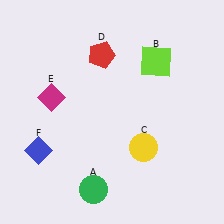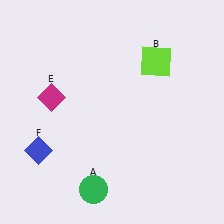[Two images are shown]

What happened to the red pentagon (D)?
The red pentagon (D) was removed in Image 2. It was in the top-left area of Image 1.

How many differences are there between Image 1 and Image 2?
There are 2 differences between the two images.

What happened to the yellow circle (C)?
The yellow circle (C) was removed in Image 2. It was in the bottom-right area of Image 1.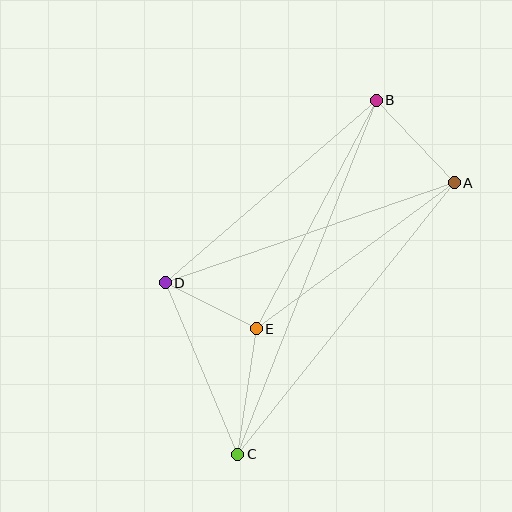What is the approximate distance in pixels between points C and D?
The distance between C and D is approximately 186 pixels.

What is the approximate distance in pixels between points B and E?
The distance between B and E is approximately 258 pixels.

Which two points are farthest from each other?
Points B and C are farthest from each other.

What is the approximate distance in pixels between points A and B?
The distance between A and B is approximately 113 pixels.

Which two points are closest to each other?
Points D and E are closest to each other.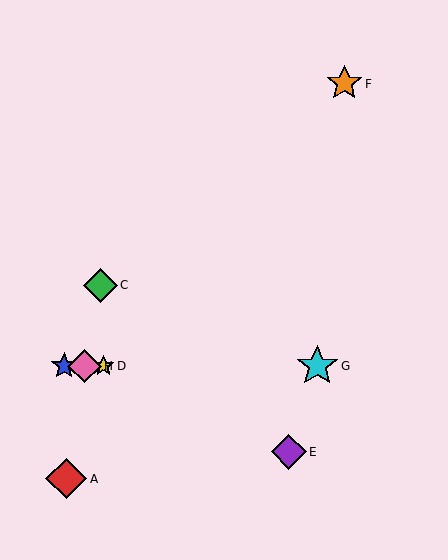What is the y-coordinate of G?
Object G is at y≈366.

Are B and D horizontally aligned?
Yes, both are at y≈366.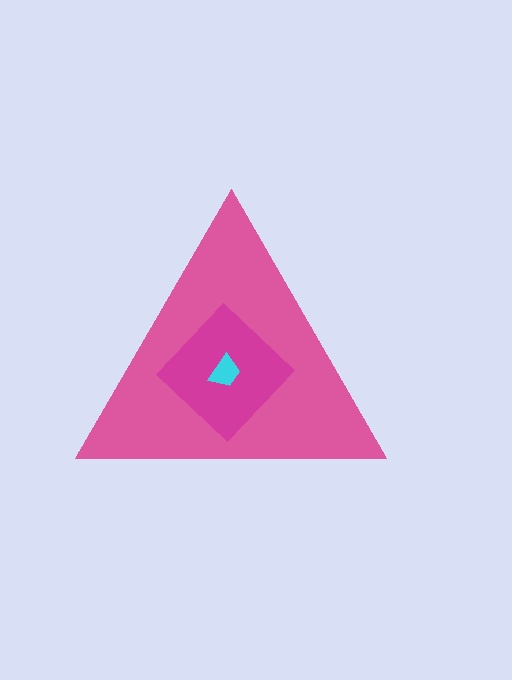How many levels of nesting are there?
3.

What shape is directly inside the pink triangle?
The magenta diamond.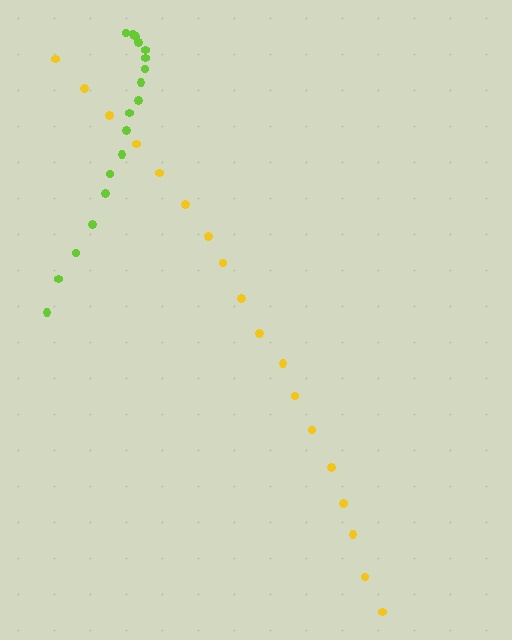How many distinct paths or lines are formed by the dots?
There are 2 distinct paths.